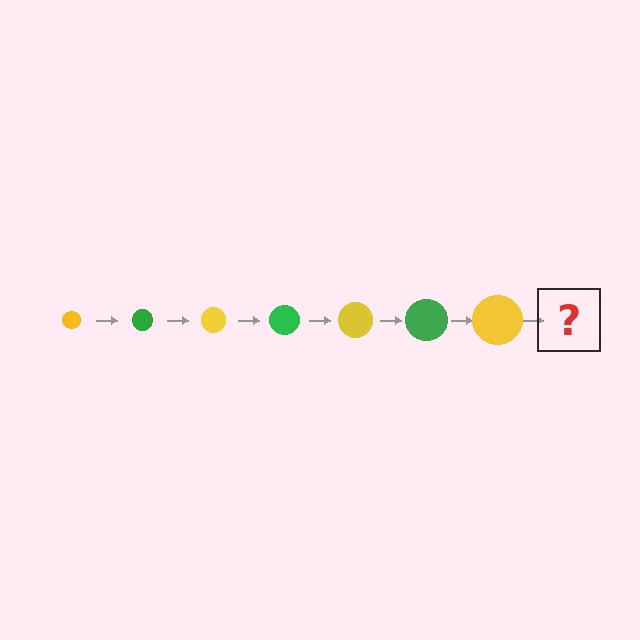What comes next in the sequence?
The next element should be a green circle, larger than the previous one.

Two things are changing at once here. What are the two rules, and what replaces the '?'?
The two rules are that the circle grows larger each step and the color cycles through yellow and green. The '?' should be a green circle, larger than the previous one.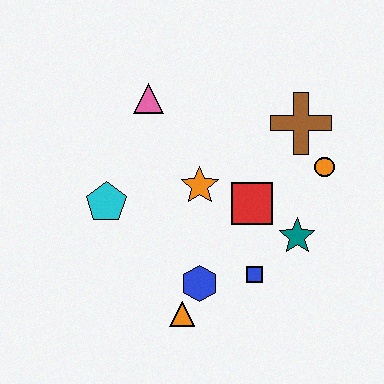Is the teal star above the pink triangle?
No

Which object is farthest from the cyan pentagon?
The orange circle is farthest from the cyan pentagon.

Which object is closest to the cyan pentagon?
The orange star is closest to the cyan pentagon.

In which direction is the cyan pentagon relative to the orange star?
The cyan pentagon is to the left of the orange star.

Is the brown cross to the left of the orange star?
No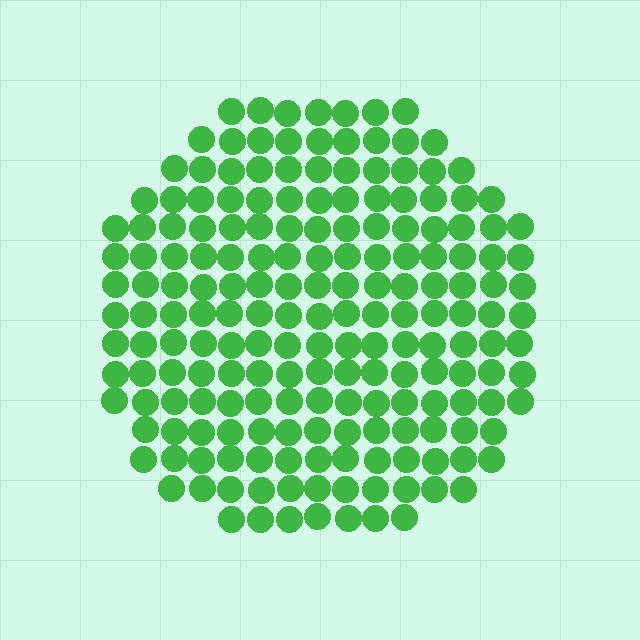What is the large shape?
The large shape is a circle.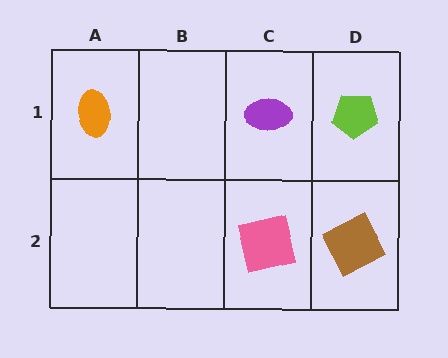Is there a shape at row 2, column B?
No, that cell is empty.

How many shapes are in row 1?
3 shapes.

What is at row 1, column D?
A lime pentagon.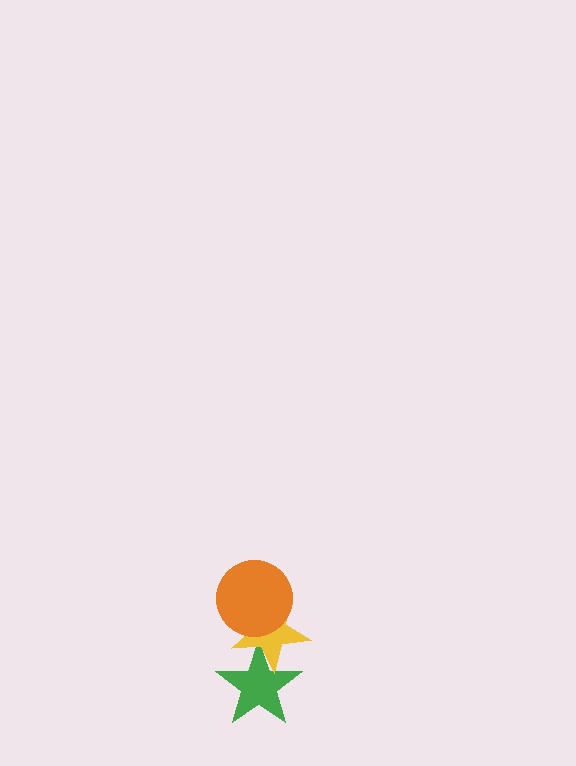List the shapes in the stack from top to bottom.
From top to bottom: the orange circle, the yellow star, the green star.